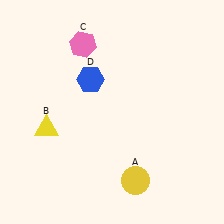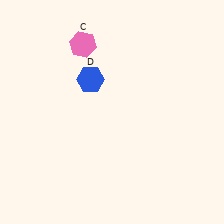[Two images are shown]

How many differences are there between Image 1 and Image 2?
There are 2 differences between the two images.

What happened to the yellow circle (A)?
The yellow circle (A) was removed in Image 2. It was in the bottom-right area of Image 1.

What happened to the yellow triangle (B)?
The yellow triangle (B) was removed in Image 2. It was in the bottom-left area of Image 1.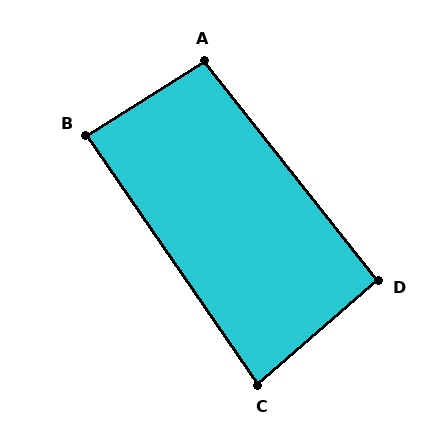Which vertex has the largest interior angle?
A, at approximately 96 degrees.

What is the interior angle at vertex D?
Approximately 92 degrees (approximately right).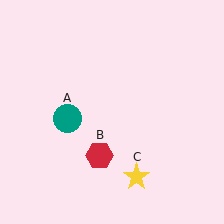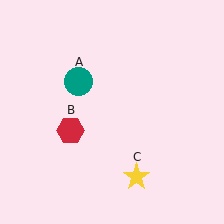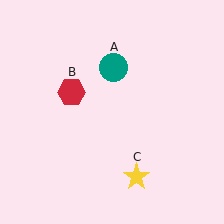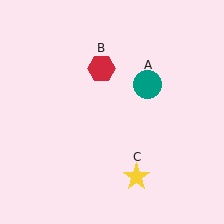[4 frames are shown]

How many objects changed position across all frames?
2 objects changed position: teal circle (object A), red hexagon (object B).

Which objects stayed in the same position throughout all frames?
Yellow star (object C) remained stationary.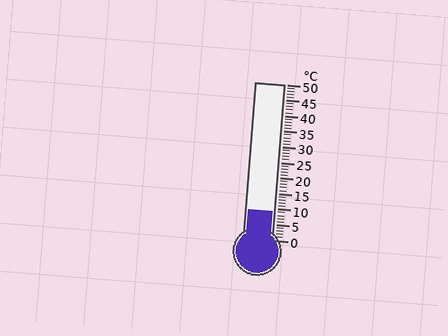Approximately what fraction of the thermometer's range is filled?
The thermometer is filled to approximately 20% of its range.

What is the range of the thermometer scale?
The thermometer scale ranges from 0°C to 50°C.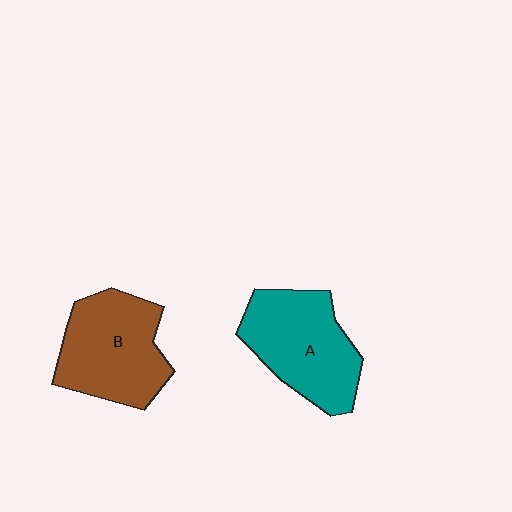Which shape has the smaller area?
Shape B (brown).